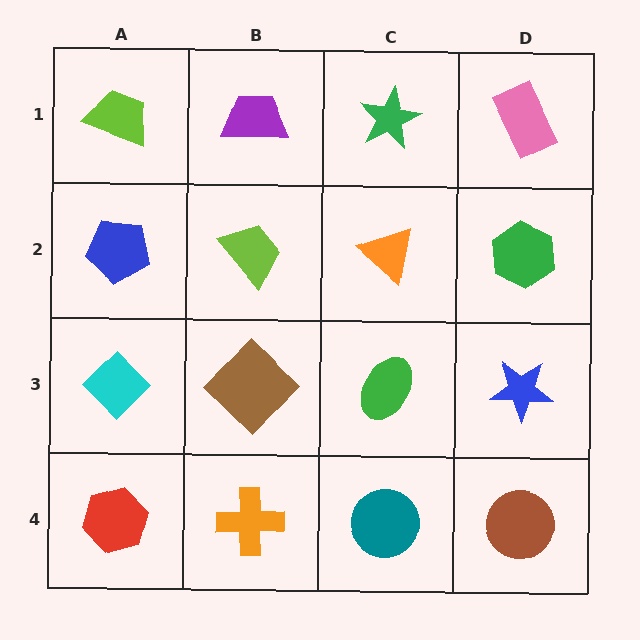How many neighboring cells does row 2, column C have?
4.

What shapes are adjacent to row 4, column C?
A green ellipse (row 3, column C), an orange cross (row 4, column B), a brown circle (row 4, column D).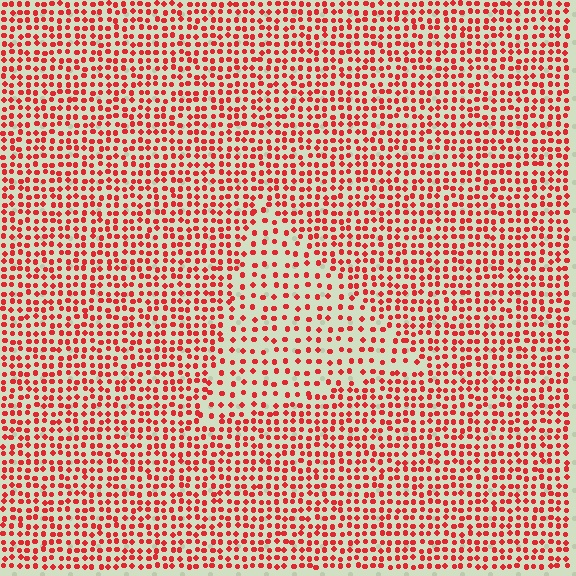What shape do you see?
I see a triangle.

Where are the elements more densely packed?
The elements are more densely packed outside the triangle boundary.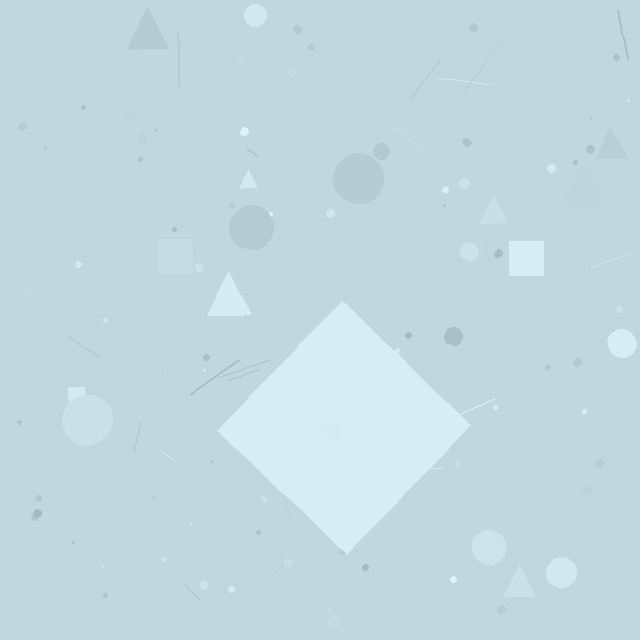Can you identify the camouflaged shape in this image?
The camouflaged shape is a diamond.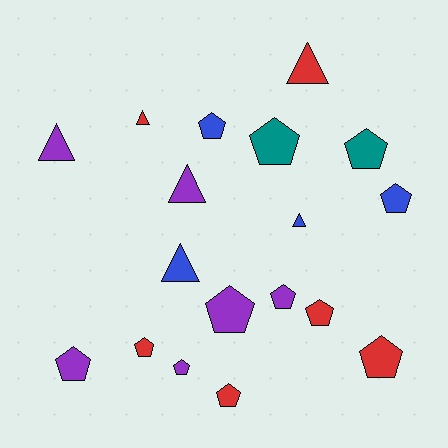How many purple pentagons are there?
There are 4 purple pentagons.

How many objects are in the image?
There are 18 objects.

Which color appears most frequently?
Purple, with 6 objects.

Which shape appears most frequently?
Pentagon, with 12 objects.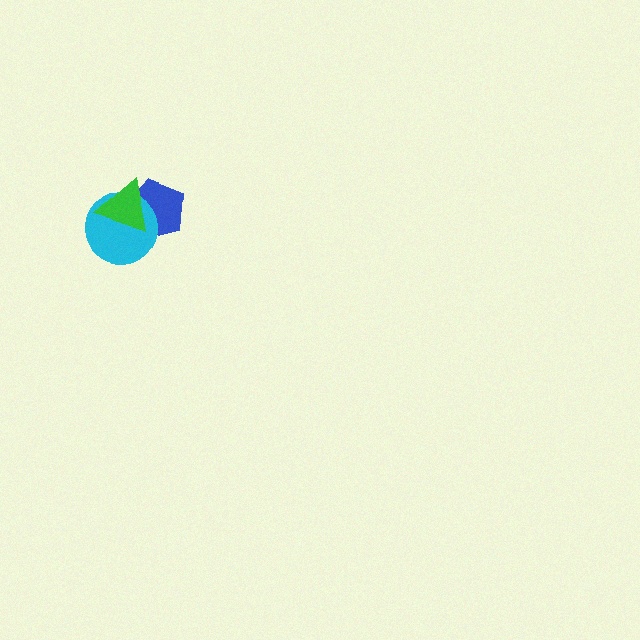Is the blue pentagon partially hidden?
Yes, it is partially covered by another shape.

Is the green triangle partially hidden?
No, no other shape covers it.